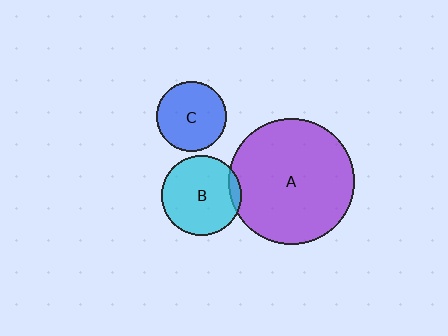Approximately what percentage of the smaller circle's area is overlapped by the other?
Approximately 5%.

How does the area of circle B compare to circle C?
Approximately 1.3 times.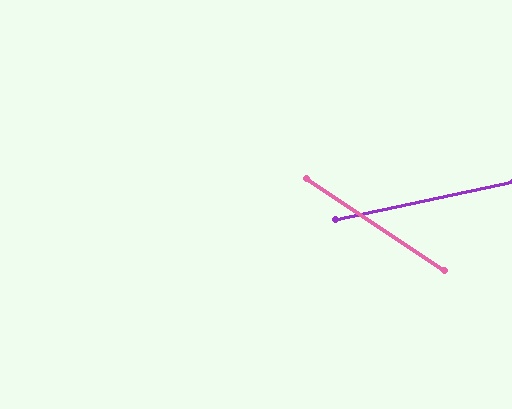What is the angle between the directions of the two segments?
Approximately 46 degrees.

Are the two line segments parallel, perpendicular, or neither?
Neither parallel nor perpendicular — they differ by about 46°.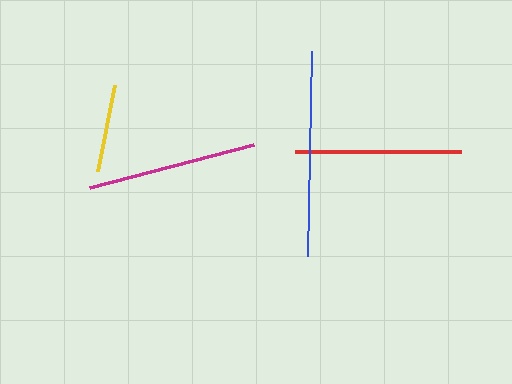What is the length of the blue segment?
The blue segment is approximately 205 pixels long.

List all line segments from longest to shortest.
From longest to shortest: blue, magenta, red, yellow.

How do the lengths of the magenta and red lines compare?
The magenta and red lines are approximately the same length.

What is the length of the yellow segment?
The yellow segment is approximately 88 pixels long.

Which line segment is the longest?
The blue line is the longest at approximately 205 pixels.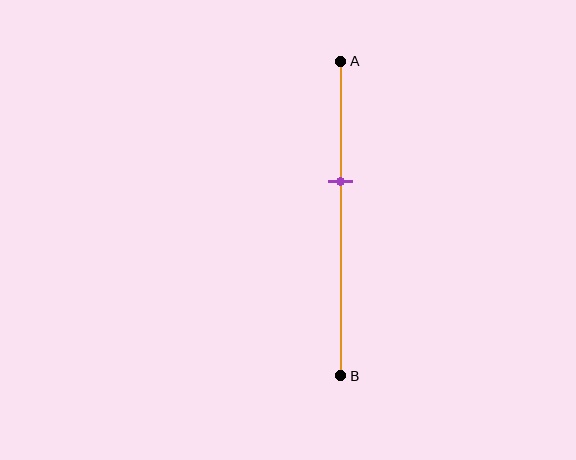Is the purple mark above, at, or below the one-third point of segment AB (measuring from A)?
The purple mark is below the one-third point of segment AB.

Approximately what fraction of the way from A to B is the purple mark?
The purple mark is approximately 40% of the way from A to B.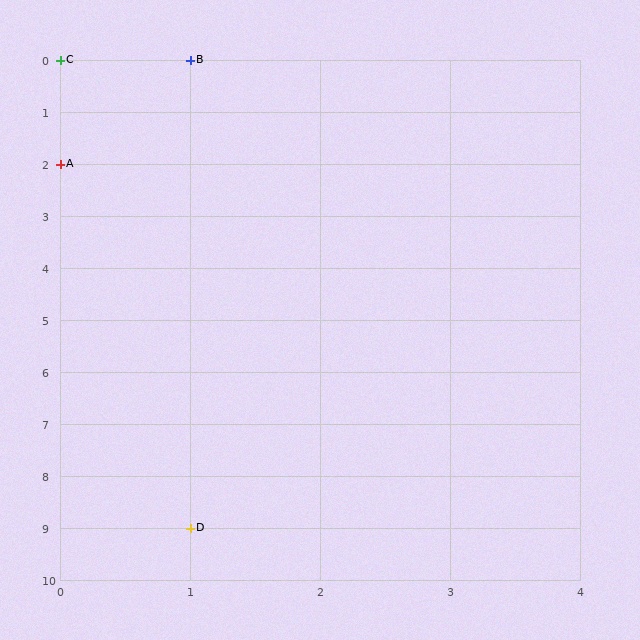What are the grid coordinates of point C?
Point C is at grid coordinates (0, 0).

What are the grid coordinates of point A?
Point A is at grid coordinates (0, 2).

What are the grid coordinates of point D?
Point D is at grid coordinates (1, 9).